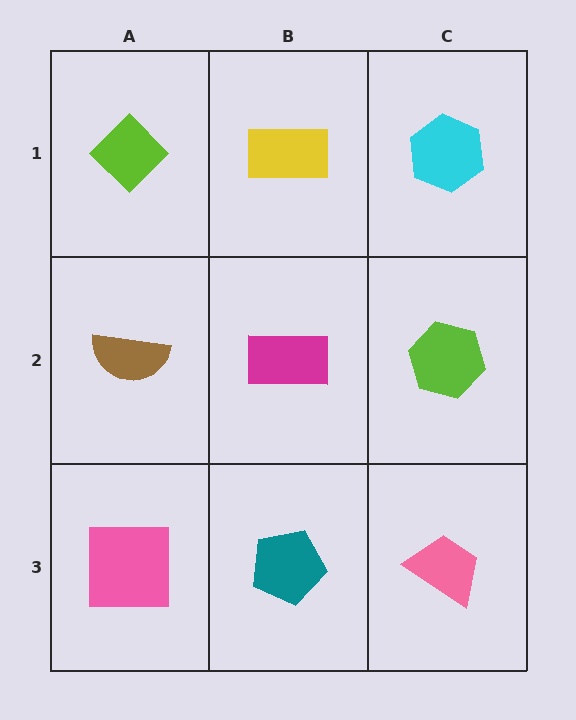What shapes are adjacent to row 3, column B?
A magenta rectangle (row 2, column B), a pink square (row 3, column A), a pink trapezoid (row 3, column C).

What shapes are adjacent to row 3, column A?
A brown semicircle (row 2, column A), a teal pentagon (row 3, column B).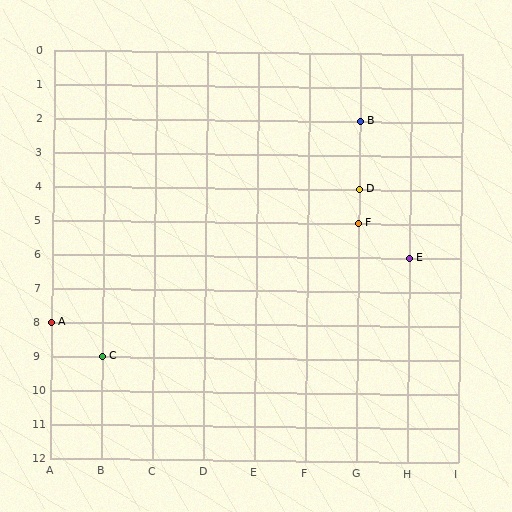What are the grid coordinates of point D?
Point D is at grid coordinates (G, 4).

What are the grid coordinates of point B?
Point B is at grid coordinates (G, 2).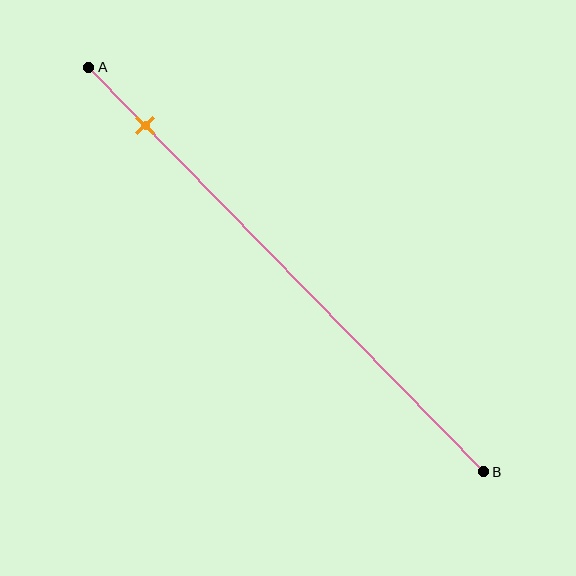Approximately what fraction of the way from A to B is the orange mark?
The orange mark is approximately 15% of the way from A to B.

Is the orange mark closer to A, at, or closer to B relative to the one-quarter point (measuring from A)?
The orange mark is closer to point A than the one-quarter point of segment AB.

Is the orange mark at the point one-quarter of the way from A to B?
No, the mark is at about 15% from A, not at the 25% one-quarter point.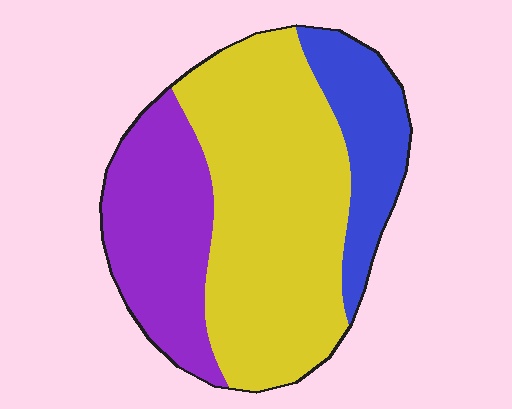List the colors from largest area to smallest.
From largest to smallest: yellow, purple, blue.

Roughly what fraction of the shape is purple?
Purple takes up between a sixth and a third of the shape.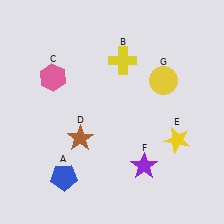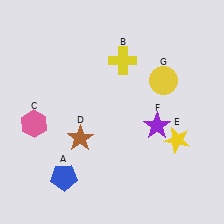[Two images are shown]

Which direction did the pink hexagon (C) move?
The pink hexagon (C) moved down.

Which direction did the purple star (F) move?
The purple star (F) moved up.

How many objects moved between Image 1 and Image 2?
2 objects moved between the two images.